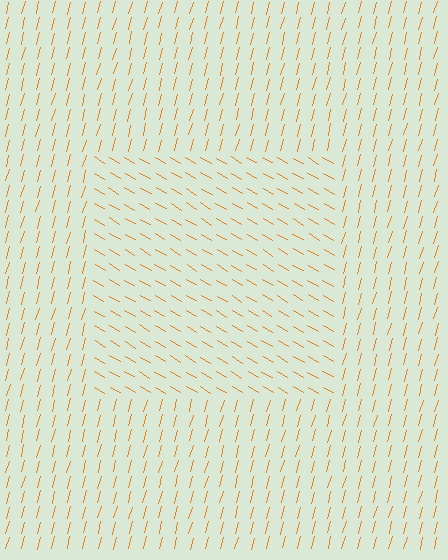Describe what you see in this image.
The image is filled with small orange line segments. A rectangle region in the image has lines oriented differently from the surrounding lines, creating a visible texture boundary.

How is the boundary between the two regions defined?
The boundary is defined purely by a change in line orientation (approximately 75 degrees difference). All lines are the same color and thickness.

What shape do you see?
I see a rectangle.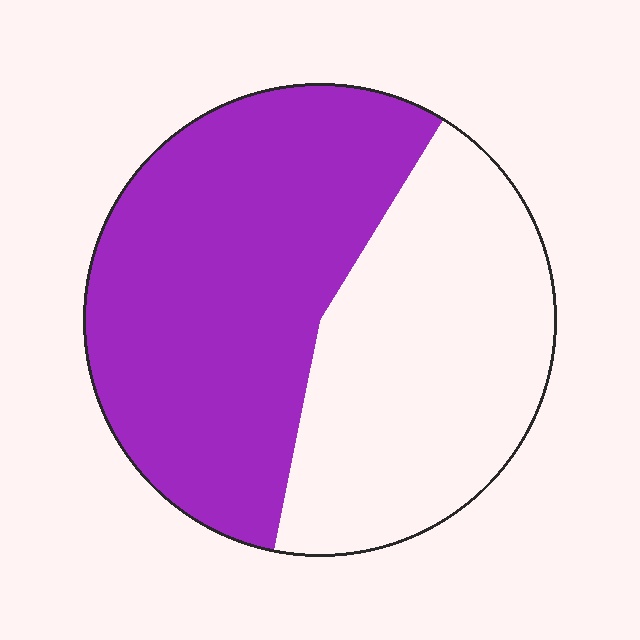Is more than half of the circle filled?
Yes.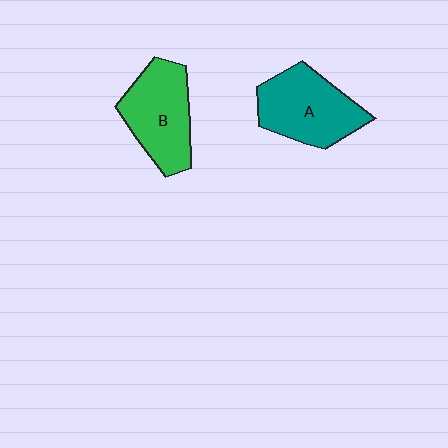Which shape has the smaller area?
Shape B (green).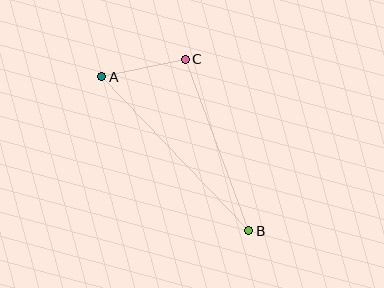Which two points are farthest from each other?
Points A and B are farthest from each other.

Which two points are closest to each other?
Points A and C are closest to each other.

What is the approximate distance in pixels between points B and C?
The distance between B and C is approximately 182 pixels.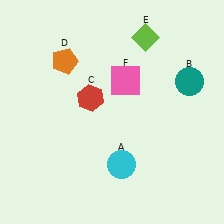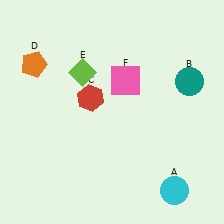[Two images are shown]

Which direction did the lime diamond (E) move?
The lime diamond (E) moved left.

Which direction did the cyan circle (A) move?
The cyan circle (A) moved right.